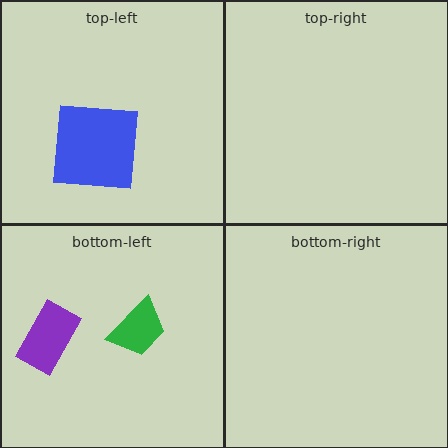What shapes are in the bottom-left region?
The green trapezoid, the purple rectangle.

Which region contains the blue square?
The top-left region.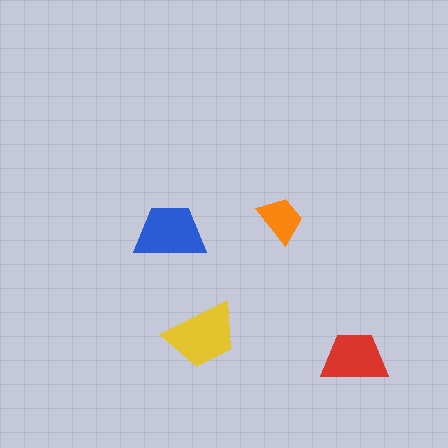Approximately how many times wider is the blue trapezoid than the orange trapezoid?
About 1.5 times wider.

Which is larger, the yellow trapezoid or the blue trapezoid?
The yellow one.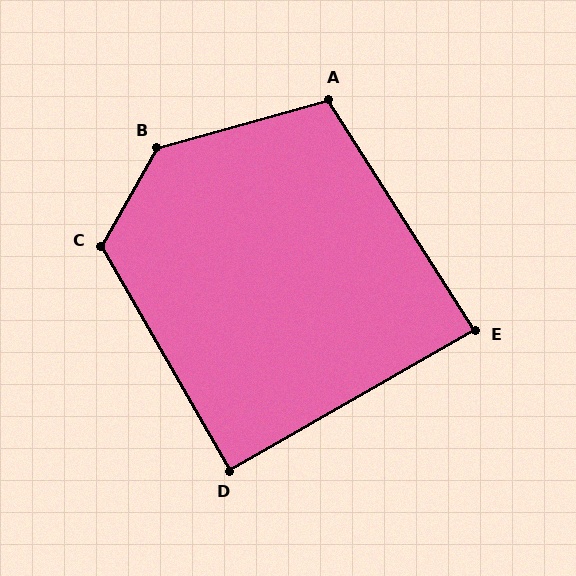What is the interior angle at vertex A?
Approximately 107 degrees (obtuse).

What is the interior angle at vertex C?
Approximately 120 degrees (obtuse).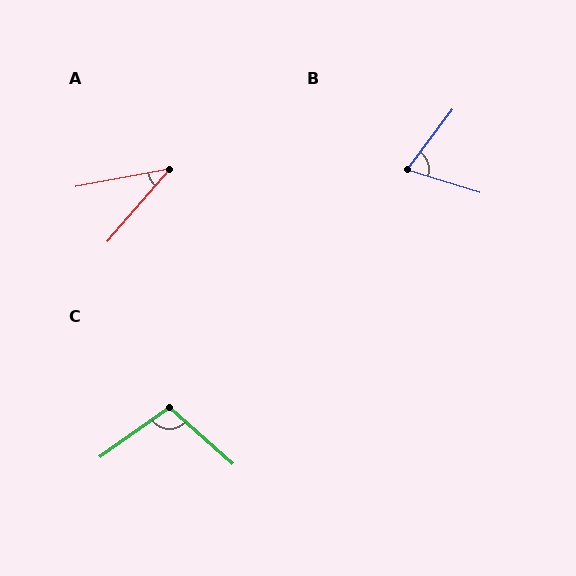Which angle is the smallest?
A, at approximately 39 degrees.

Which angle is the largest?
C, at approximately 103 degrees.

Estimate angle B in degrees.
Approximately 70 degrees.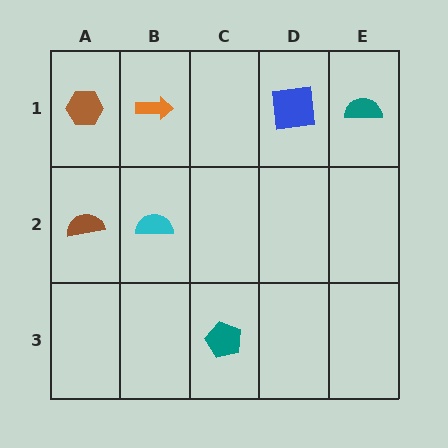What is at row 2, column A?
A brown semicircle.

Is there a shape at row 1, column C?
No, that cell is empty.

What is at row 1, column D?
A blue square.